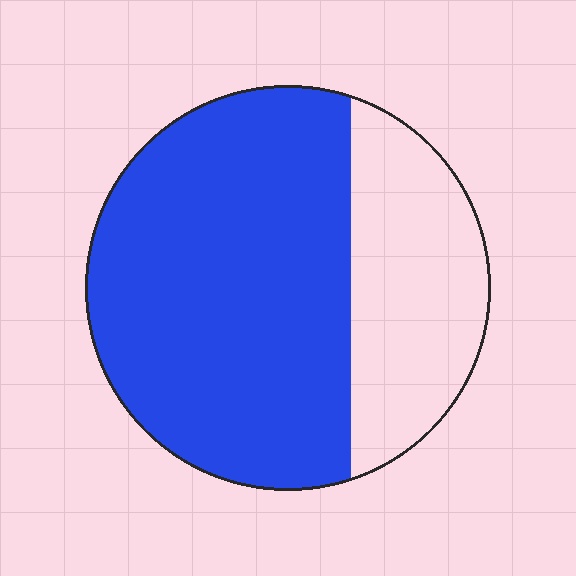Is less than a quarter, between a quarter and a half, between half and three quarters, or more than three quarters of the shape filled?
Between half and three quarters.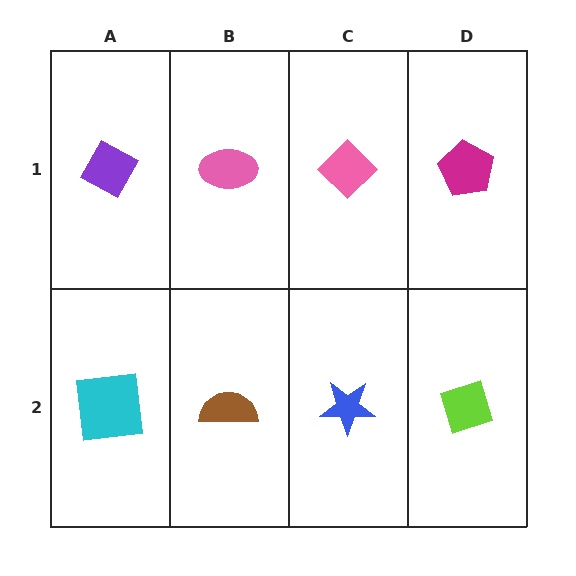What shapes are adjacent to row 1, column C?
A blue star (row 2, column C), a pink ellipse (row 1, column B), a magenta pentagon (row 1, column D).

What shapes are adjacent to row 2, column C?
A pink diamond (row 1, column C), a brown semicircle (row 2, column B), a lime diamond (row 2, column D).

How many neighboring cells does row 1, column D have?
2.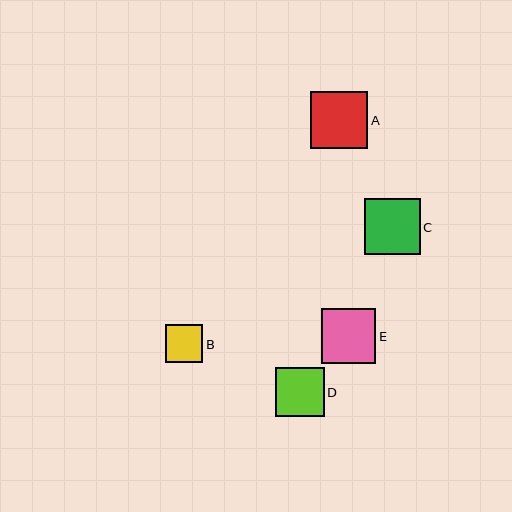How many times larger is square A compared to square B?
Square A is approximately 1.5 times the size of square B.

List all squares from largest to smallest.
From largest to smallest: A, C, E, D, B.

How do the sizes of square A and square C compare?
Square A and square C are approximately the same size.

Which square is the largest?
Square A is the largest with a size of approximately 58 pixels.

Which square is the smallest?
Square B is the smallest with a size of approximately 38 pixels.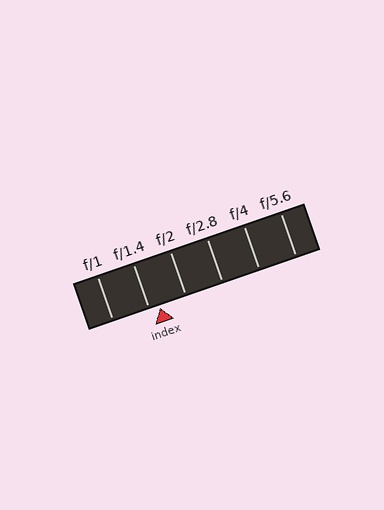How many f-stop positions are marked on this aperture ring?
There are 6 f-stop positions marked.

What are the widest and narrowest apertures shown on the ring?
The widest aperture shown is f/1 and the narrowest is f/5.6.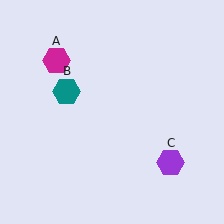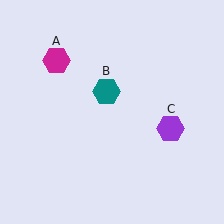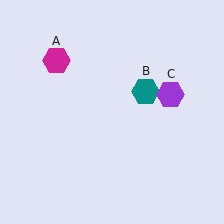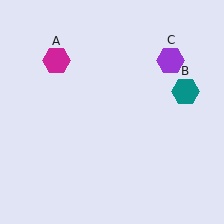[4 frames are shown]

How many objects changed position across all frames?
2 objects changed position: teal hexagon (object B), purple hexagon (object C).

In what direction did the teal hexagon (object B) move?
The teal hexagon (object B) moved right.